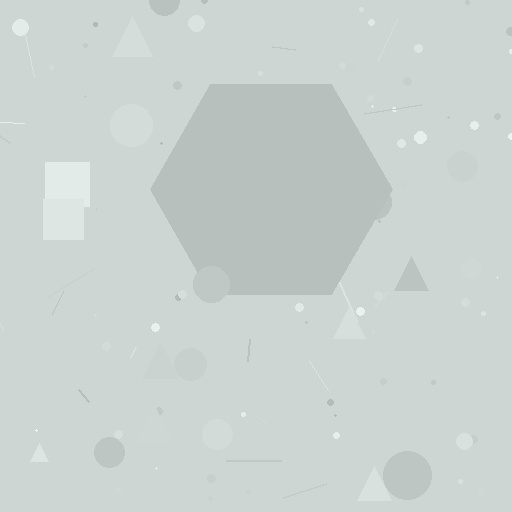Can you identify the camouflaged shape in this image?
The camouflaged shape is a hexagon.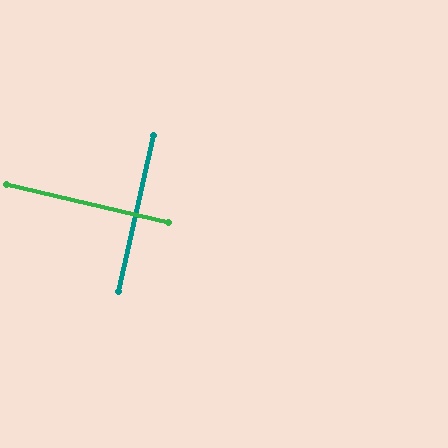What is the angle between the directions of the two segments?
Approximately 90 degrees.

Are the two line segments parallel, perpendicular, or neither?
Perpendicular — they meet at approximately 90°.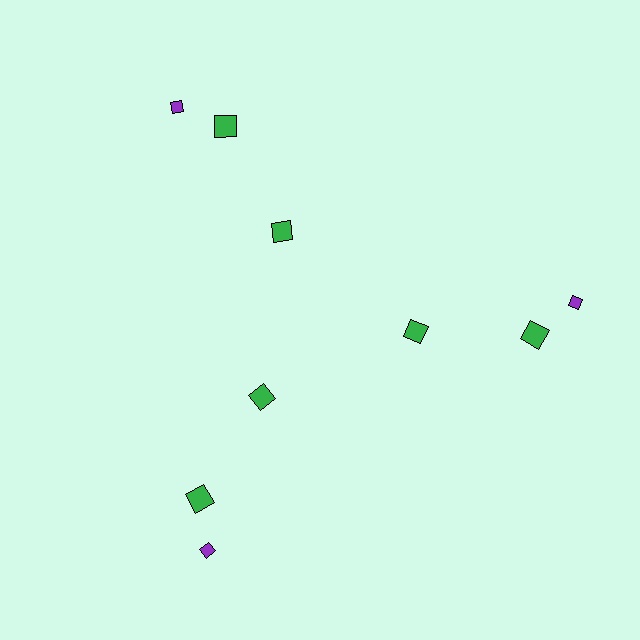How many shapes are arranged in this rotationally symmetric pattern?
There are 9 shapes, arranged in 3 groups of 3.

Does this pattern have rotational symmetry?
Yes, this pattern has 3-fold rotational symmetry. It looks the same after rotating 120 degrees around the center.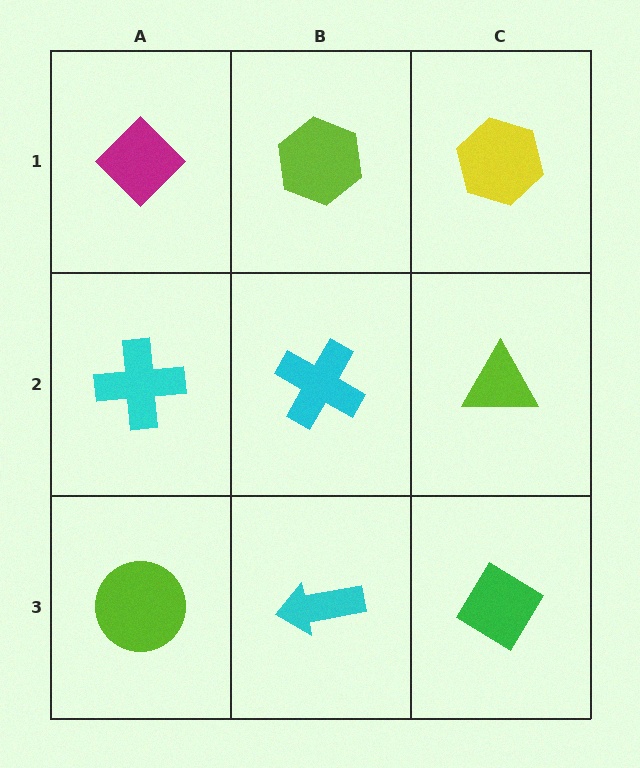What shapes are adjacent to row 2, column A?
A magenta diamond (row 1, column A), a lime circle (row 3, column A), a cyan cross (row 2, column B).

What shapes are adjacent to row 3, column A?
A cyan cross (row 2, column A), a cyan arrow (row 3, column B).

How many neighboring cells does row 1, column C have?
2.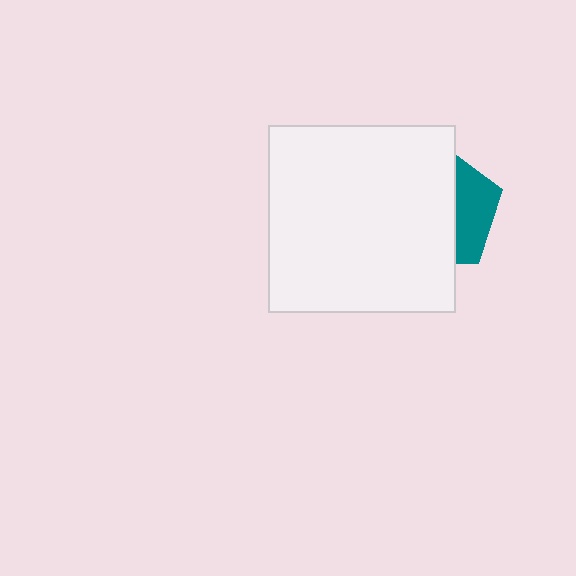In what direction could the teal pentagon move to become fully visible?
The teal pentagon could move right. That would shift it out from behind the white square entirely.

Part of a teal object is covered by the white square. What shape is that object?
It is a pentagon.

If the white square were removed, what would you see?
You would see the complete teal pentagon.